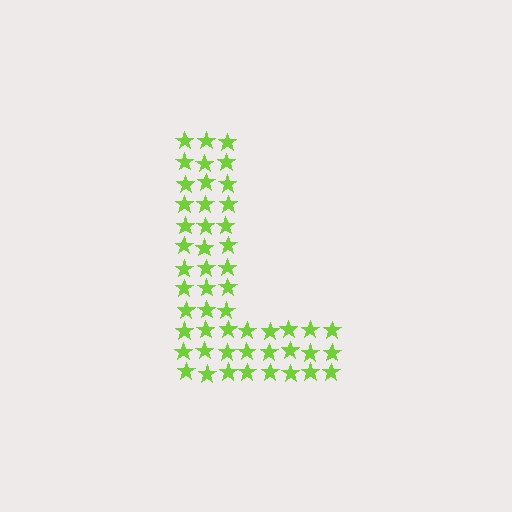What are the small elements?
The small elements are stars.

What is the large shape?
The large shape is the letter L.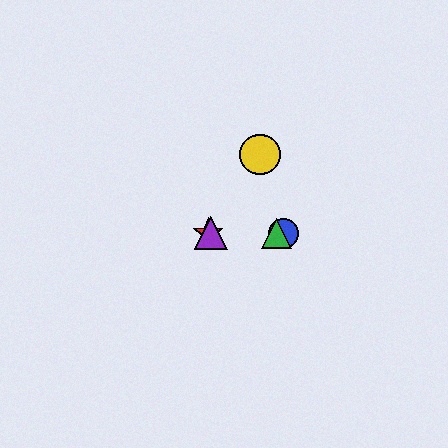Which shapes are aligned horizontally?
The red star, the blue circle, the green triangle, the purple triangle are aligned horizontally.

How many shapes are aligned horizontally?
4 shapes (the red star, the blue circle, the green triangle, the purple triangle) are aligned horizontally.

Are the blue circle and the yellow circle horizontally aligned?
No, the blue circle is at y≈233 and the yellow circle is at y≈155.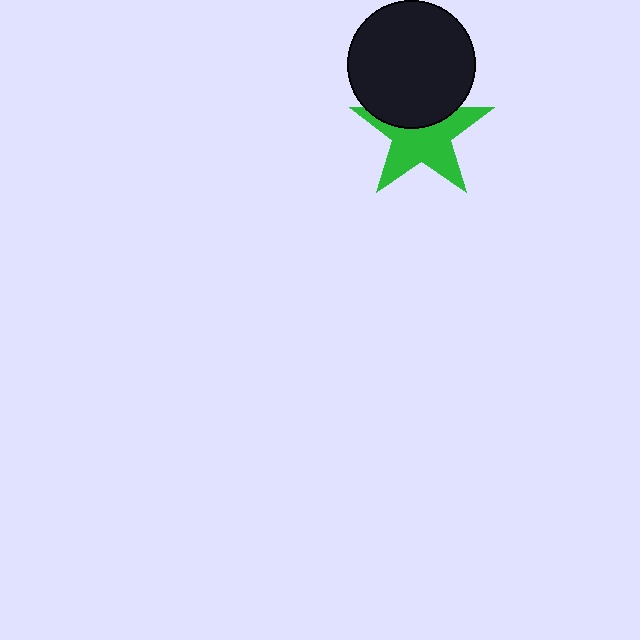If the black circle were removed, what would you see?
You would see the complete green star.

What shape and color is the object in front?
The object in front is a black circle.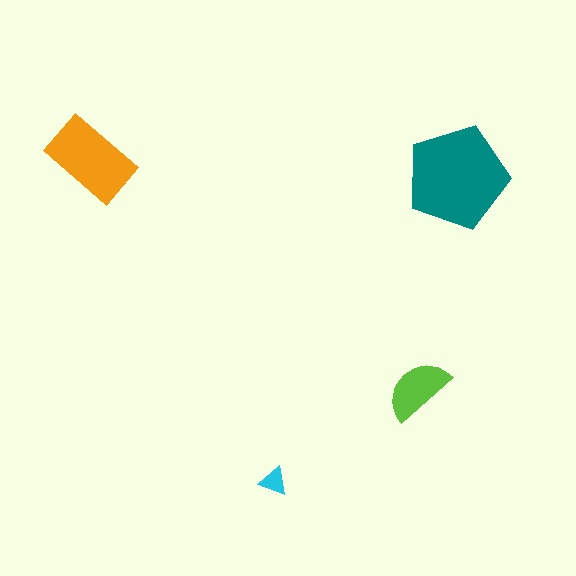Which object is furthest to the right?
The teal pentagon is rightmost.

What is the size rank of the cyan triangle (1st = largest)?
4th.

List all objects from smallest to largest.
The cyan triangle, the lime semicircle, the orange rectangle, the teal pentagon.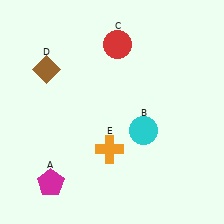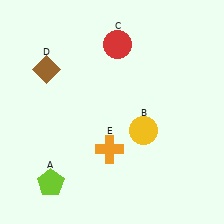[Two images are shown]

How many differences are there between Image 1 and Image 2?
There are 2 differences between the two images.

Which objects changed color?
A changed from magenta to lime. B changed from cyan to yellow.